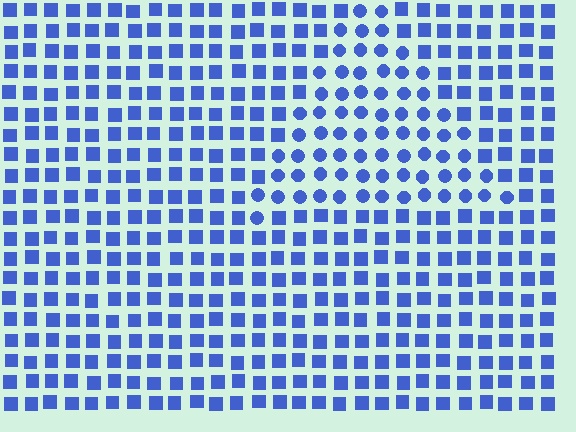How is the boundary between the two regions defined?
The boundary is defined by a change in element shape: circles inside vs. squares outside. All elements share the same color and spacing.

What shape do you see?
I see a triangle.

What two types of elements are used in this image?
The image uses circles inside the triangle region and squares outside it.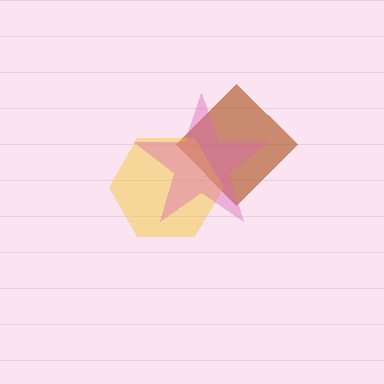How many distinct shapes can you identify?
There are 3 distinct shapes: a brown diamond, a yellow hexagon, a pink star.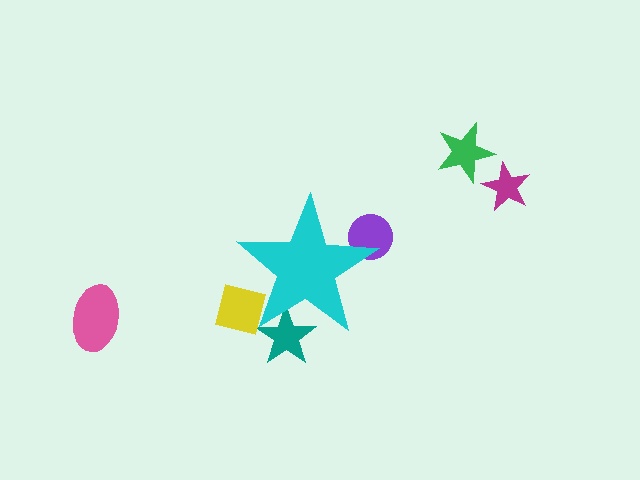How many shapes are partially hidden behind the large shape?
3 shapes are partially hidden.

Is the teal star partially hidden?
Yes, the teal star is partially hidden behind the cyan star.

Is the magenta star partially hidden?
No, the magenta star is fully visible.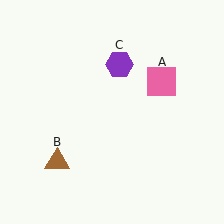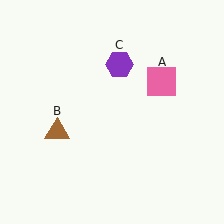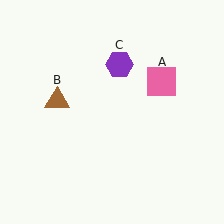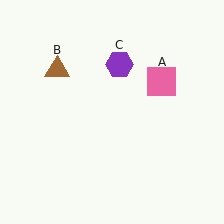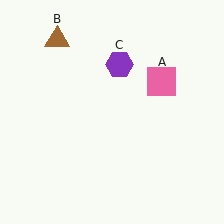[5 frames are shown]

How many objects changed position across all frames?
1 object changed position: brown triangle (object B).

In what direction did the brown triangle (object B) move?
The brown triangle (object B) moved up.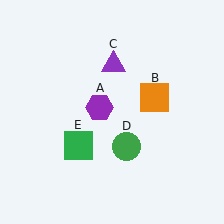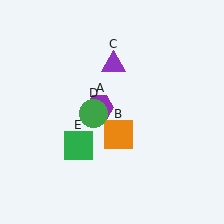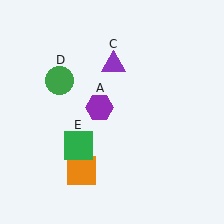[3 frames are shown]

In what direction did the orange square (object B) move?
The orange square (object B) moved down and to the left.